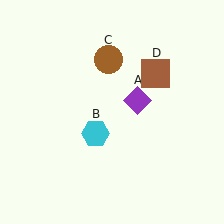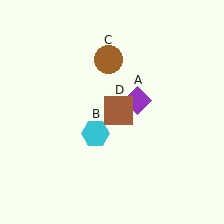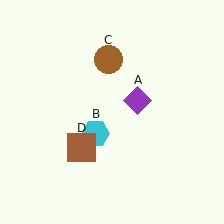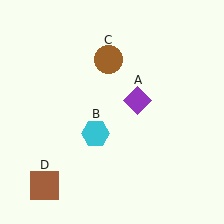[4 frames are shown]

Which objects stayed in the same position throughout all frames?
Purple diamond (object A) and cyan hexagon (object B) and brown circle (object C) remained stationary.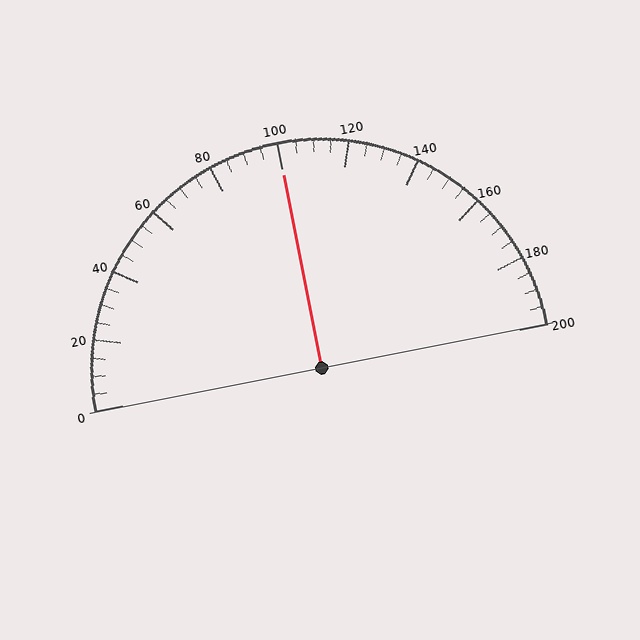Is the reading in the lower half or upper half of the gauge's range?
The reading is in the upper half of the range (0 to 200).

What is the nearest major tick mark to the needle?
The nearest major tick mark is 100.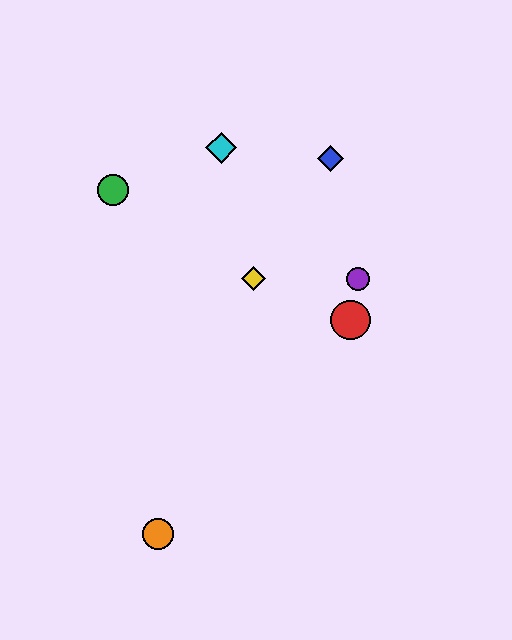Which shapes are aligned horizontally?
The yellow diamond, the purple circle are aligned horizontally.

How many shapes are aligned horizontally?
2 shapes (the yellow diamond, the purple circle) are aligned horizontally.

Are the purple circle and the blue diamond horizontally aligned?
No, the purple circle is at y≈279 and the blue diamond is at y≈158.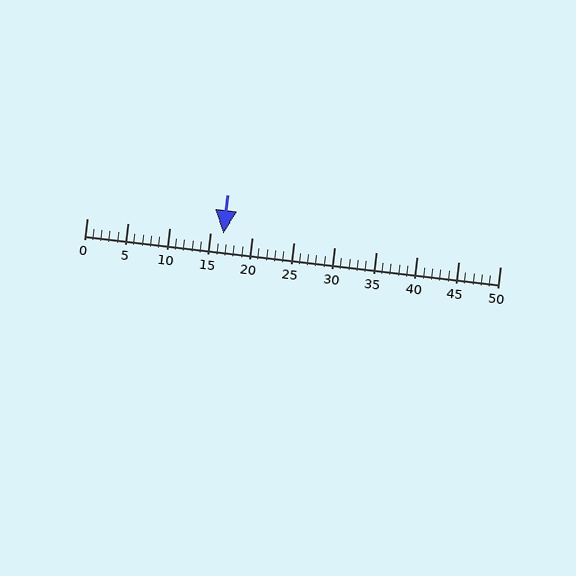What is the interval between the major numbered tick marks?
The major tick marks are spaced 5 units apart.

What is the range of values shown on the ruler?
The ruler shows values from 0 to 50.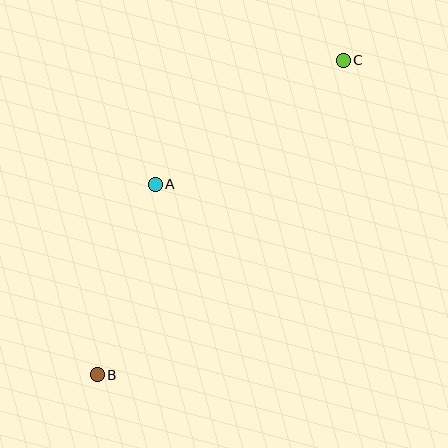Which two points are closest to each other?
Points A and B are closest to each other.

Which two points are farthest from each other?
Points B and C are farthest from each other.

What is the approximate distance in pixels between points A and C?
The distance between A and C is approximately 225 pixels.